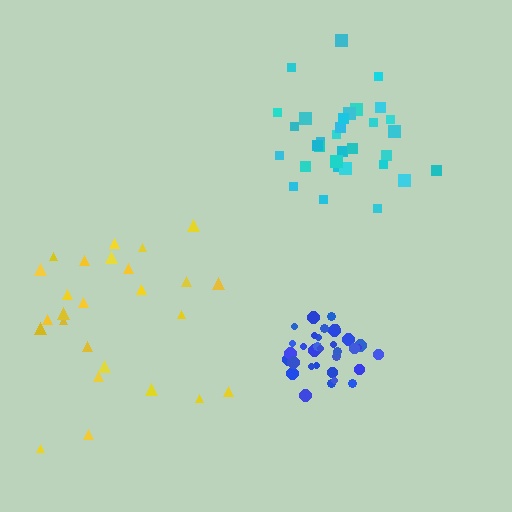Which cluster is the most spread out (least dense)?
Yellow.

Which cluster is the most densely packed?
Blue.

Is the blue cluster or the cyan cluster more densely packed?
Blue.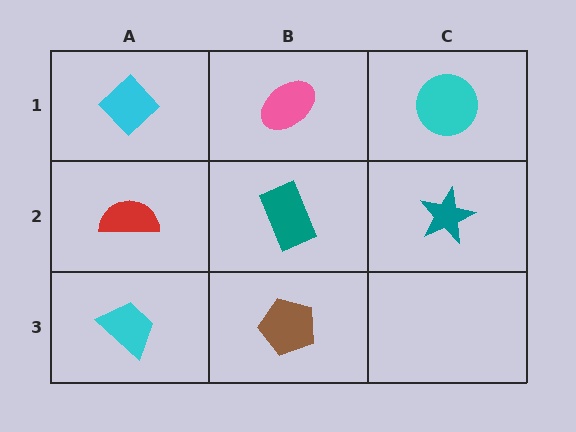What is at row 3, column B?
A brown pentagon.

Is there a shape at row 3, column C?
No, that cell is empty.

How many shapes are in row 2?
3 shapes.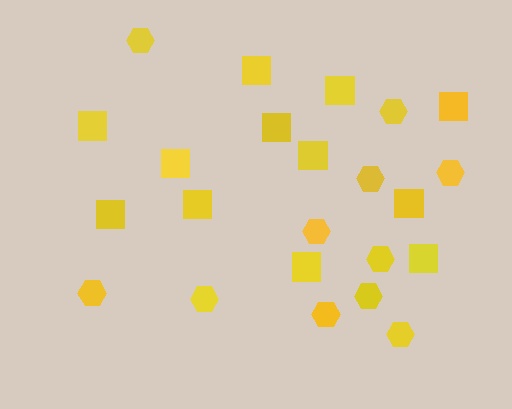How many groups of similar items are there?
There are 2 groups: one group of squares (12) and one group of hexagons (11).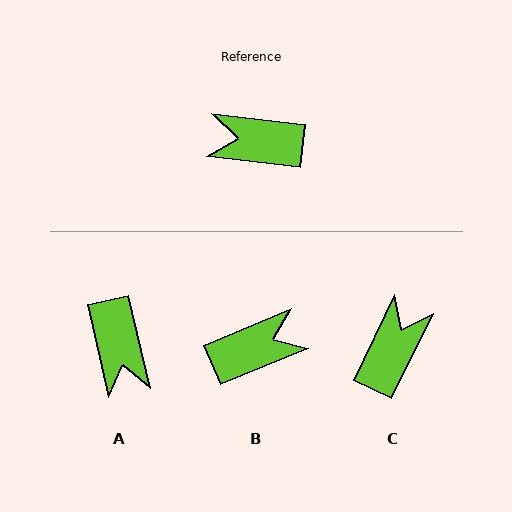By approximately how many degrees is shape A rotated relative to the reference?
Approximately 109 degrees counter-clockwise.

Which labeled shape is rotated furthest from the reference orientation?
B, about 151 degrees away.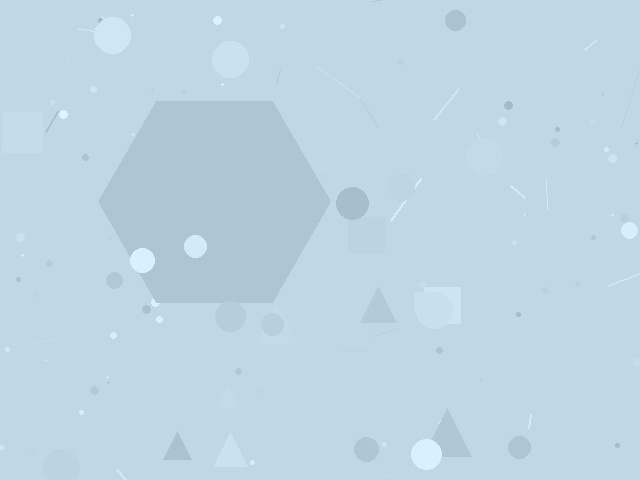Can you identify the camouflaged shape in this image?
The camouflaged shape is a hexagon.